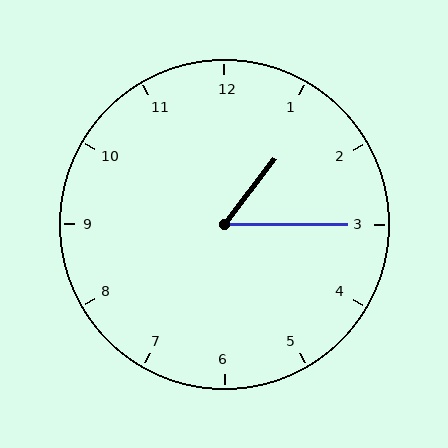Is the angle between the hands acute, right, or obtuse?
It is acute.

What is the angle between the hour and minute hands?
Approximately 52 degrees.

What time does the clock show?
1:15.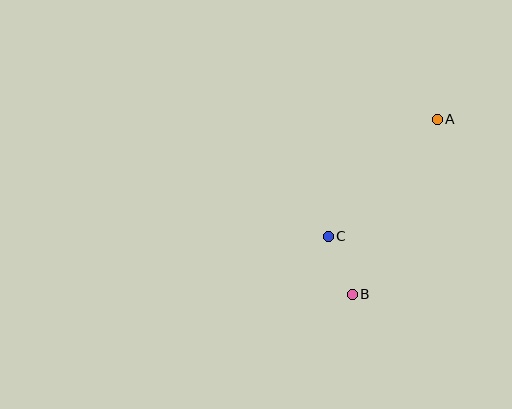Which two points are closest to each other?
Points B and C are closest to each other.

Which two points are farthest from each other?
Points A and B are farthest from each other.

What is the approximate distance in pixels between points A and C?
The distance between A and C is approximately 160 pixels.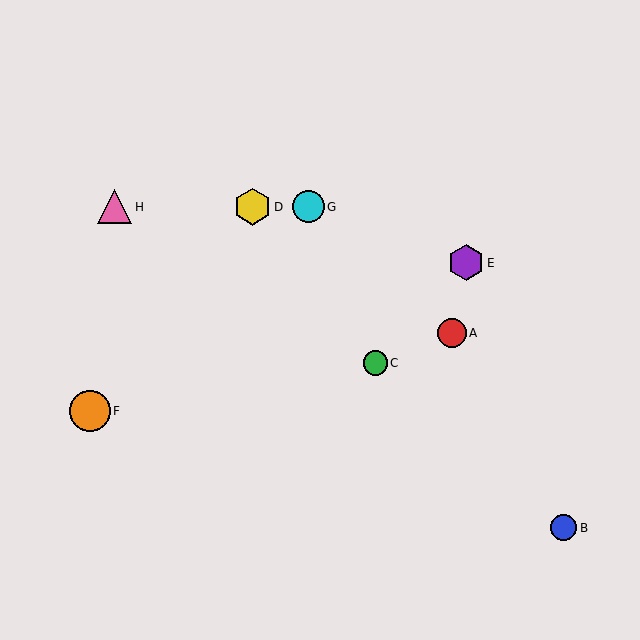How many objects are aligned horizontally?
3 objects (D, G, H) are aligned horizontally.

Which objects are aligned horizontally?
Objects D, G, H are aligned horizontally.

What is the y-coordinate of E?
Object E is at y≈263.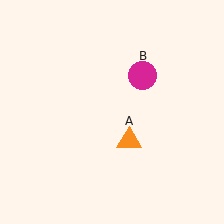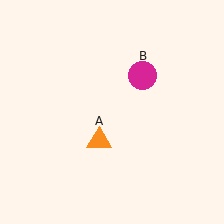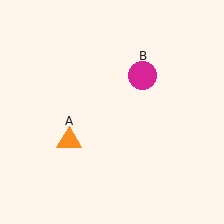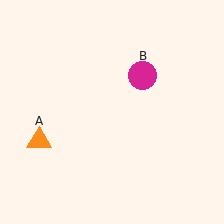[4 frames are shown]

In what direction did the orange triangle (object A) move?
The orange triangle (object A) moved left.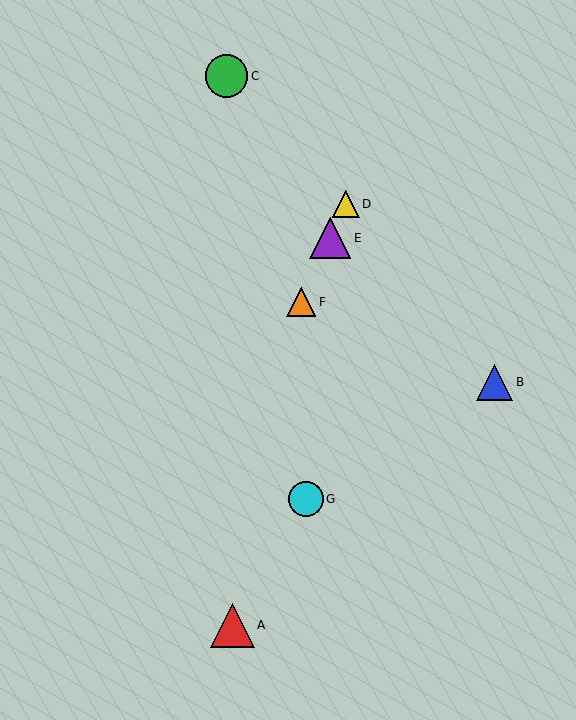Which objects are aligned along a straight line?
Objects D, E, F are aligned along a straight line.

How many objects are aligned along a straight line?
3 objects (D, E, F) are aligned along a straight line.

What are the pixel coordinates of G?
Object G is at (306, 499).